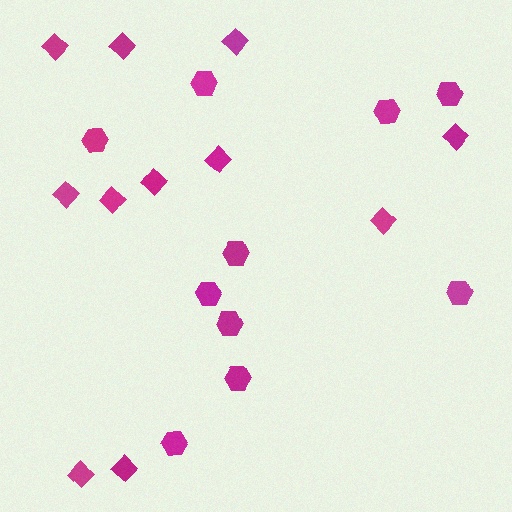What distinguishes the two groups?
There are 2 groups: one group of hexagons (10) and one group of diamonds (11).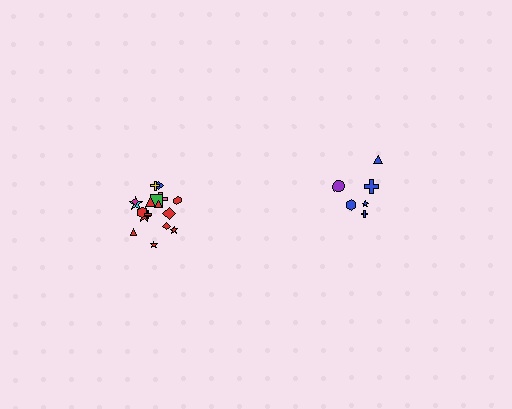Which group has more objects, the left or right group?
The left group.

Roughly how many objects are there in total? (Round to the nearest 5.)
Roughly 25 objects in total.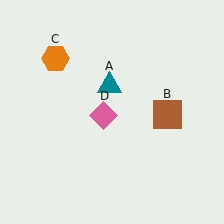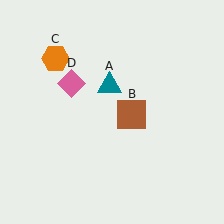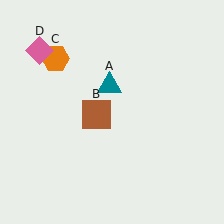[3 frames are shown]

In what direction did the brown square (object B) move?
The brown square (object B) moved left.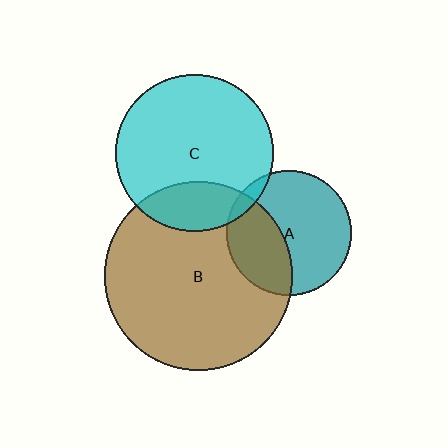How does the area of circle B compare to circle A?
Approximately 2.3 times.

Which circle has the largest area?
Circle B (brown).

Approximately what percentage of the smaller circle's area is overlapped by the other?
Approximately 5%.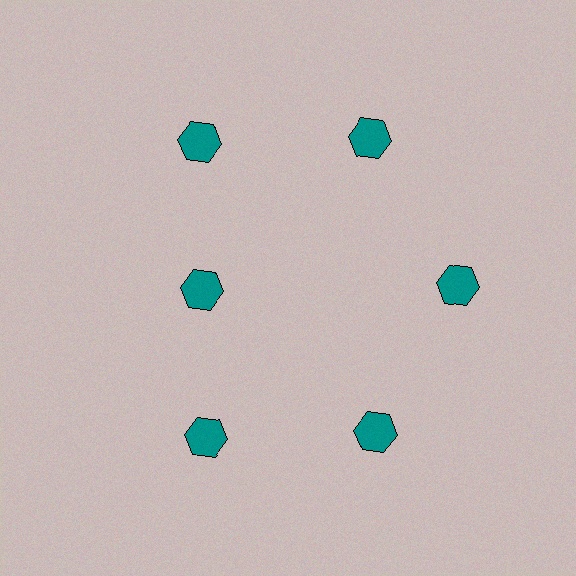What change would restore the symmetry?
The symmetry would be restored by moving it outward, back onto the ring so that all 6 hexagons sit at equal angles and equal distance from the center.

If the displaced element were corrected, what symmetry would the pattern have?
It would have 6-fold rotational symmetry — the pattern would map onto itself every 60 degrees.